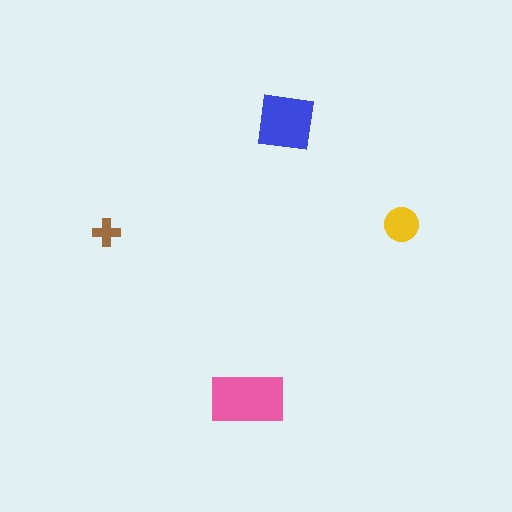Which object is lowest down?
The pink rectangle is bottommost.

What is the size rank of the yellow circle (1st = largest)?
3rd.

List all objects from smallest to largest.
The brown cross, the yellow circle, the blue square, the pink rectangle.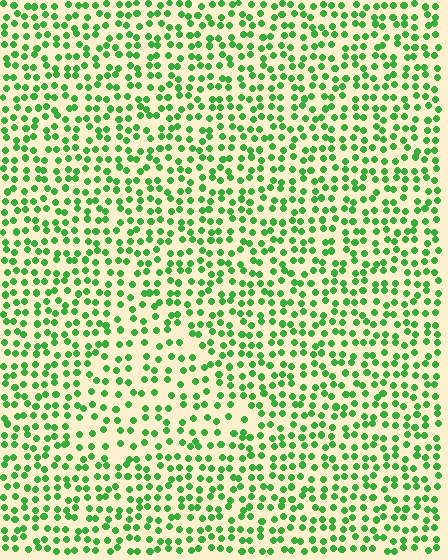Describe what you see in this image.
The image contains small green elements arranged at two different densities. A triangle-shaped region is visible where the elements are less densely packed than the surrounding area.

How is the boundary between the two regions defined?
The boundary is defined by a change in element density (approximately 1.5x ratio). All elements are the same color, size, and shape.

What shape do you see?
I see a triangle.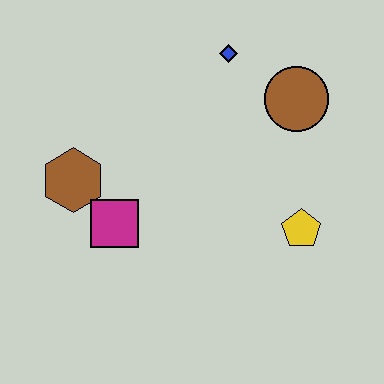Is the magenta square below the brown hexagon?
Yes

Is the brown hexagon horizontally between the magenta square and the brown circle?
No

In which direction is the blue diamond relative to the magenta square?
The blue diamond is above the magenta square.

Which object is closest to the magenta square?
The brown hexagon is closest to the magenta square.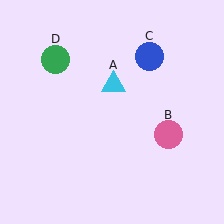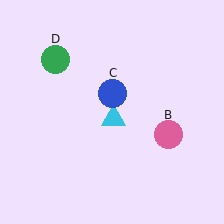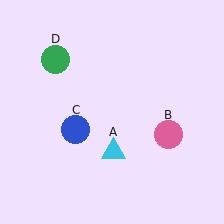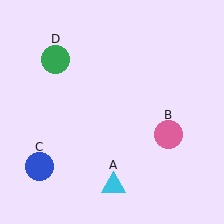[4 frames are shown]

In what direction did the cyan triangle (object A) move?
The cyan triangle (object A) moved down.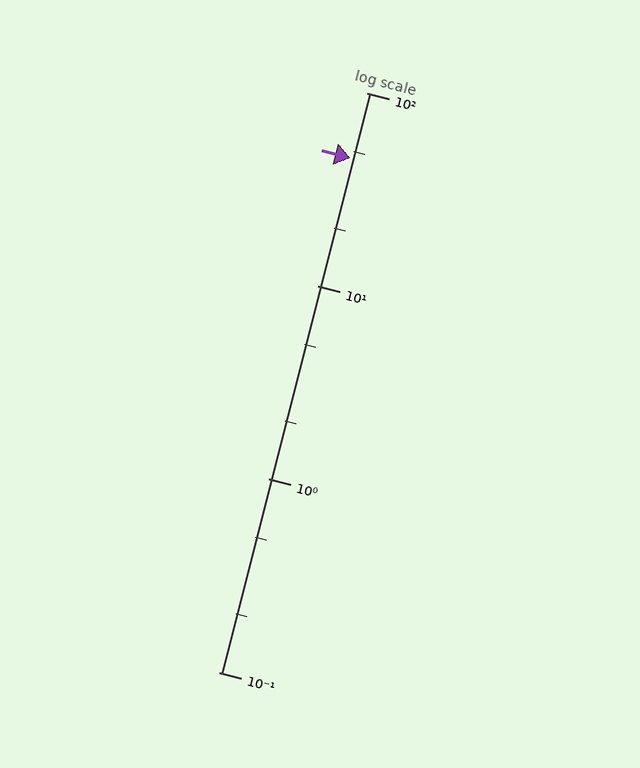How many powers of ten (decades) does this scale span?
The scale spans 3 decades, from 0.1 to 100.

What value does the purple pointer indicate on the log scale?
The pointer indicates approximately 46.